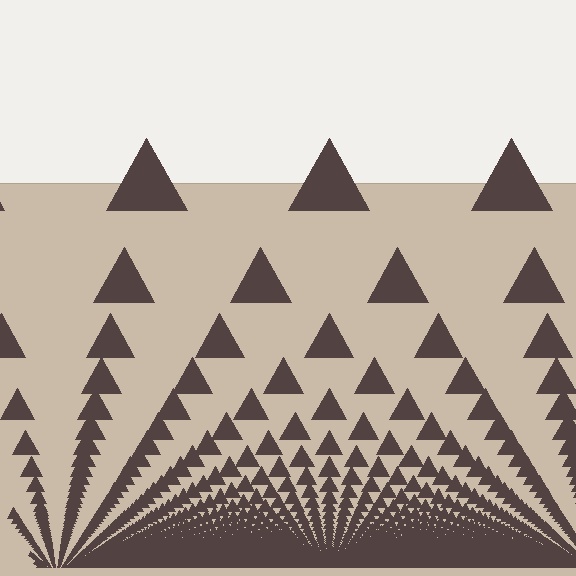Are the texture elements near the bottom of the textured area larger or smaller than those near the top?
Smaller. The gradient is inverted — elements near the bottom are smaller and denser.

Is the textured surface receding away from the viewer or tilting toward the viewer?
The surface appears to tilt toward the viewer. Texture elements get larger and sparser toward the top.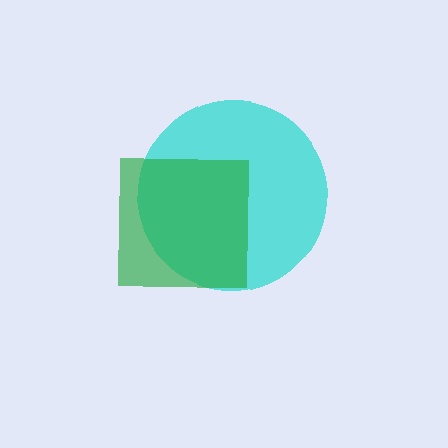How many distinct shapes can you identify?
There are 2 distinct shapes: a cyan circle, a green square.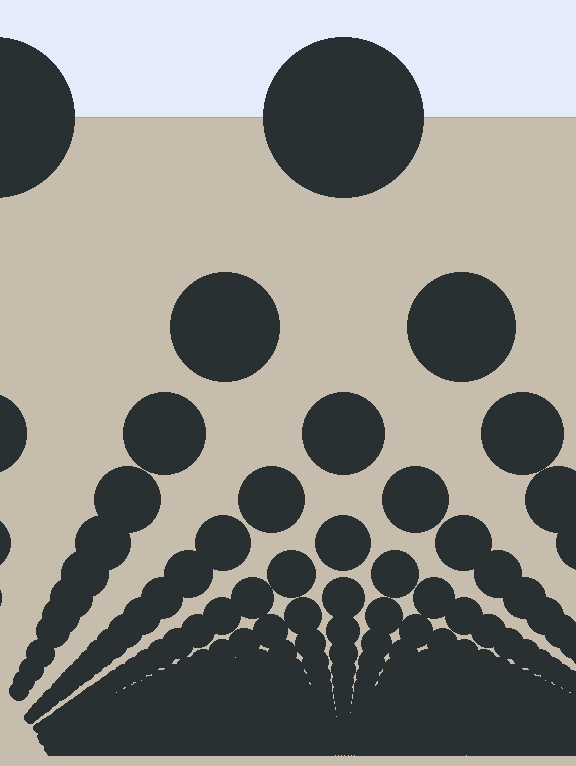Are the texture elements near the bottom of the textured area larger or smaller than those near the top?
Smaller. The gradient is inverted — elements near the bottom are smaller and denser.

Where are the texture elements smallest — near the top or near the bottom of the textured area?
Near the bottom.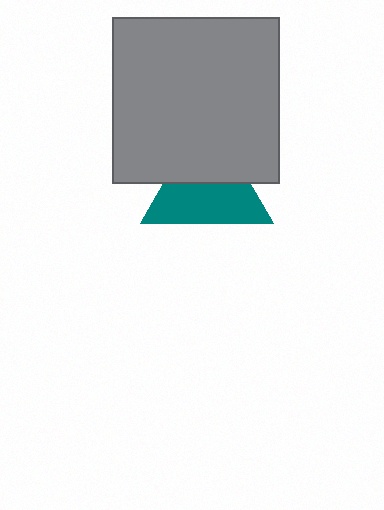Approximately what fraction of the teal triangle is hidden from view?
Roughly 43% of the teal triangle is hidden behind the gray square.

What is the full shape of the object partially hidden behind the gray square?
The partially hidden object is a teal triangle.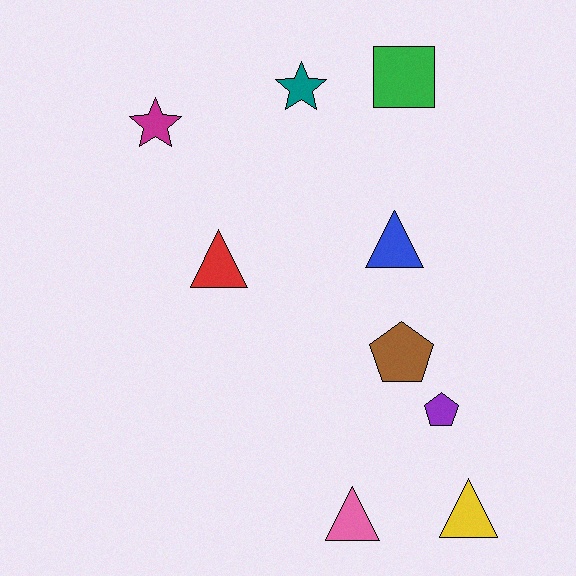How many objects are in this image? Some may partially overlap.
There are 9 objects.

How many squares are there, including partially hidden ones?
There is 1 square.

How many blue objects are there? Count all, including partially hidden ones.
There is 1 blue object.